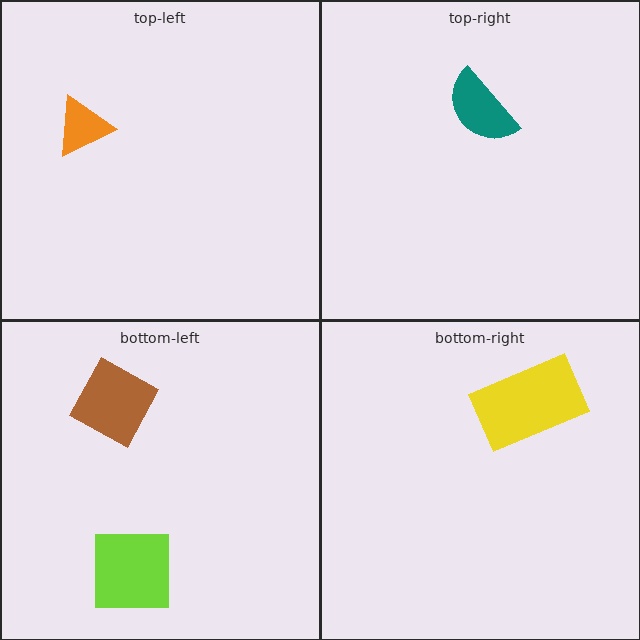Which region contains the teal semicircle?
The top-right region.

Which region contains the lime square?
The bottom-left region.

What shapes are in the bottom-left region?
The brown diamond, the lime square.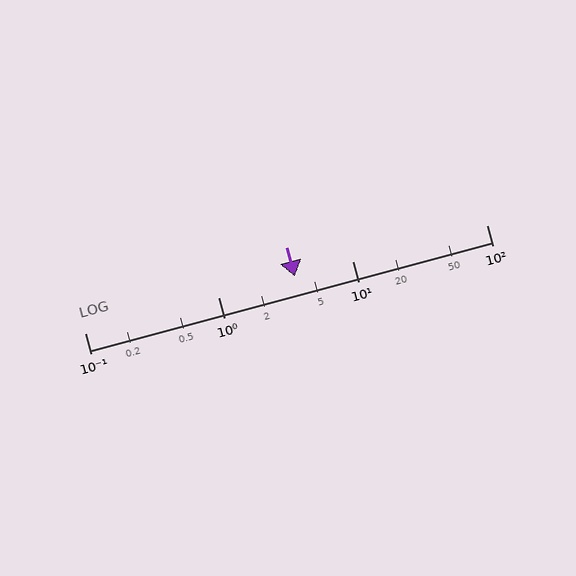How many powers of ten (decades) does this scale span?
The scale spans 3 decades, from 0.1 to 100.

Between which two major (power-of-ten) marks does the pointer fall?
The pointer is between 1 and 10.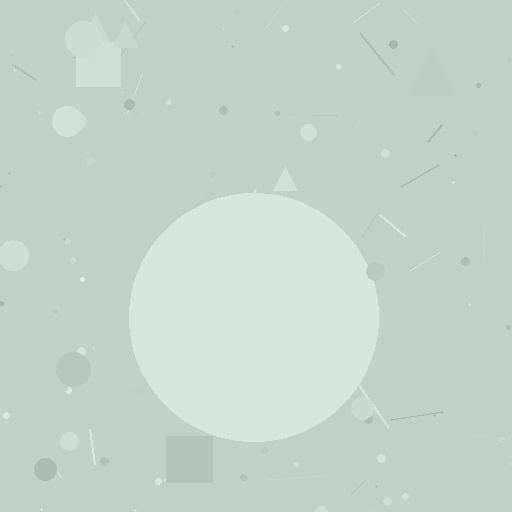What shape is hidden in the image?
A circle is hidden in the image.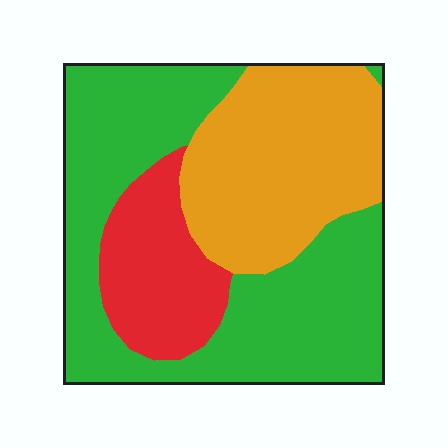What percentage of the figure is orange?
Orange covers 32% of the figure.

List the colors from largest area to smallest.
From largest to smallest: green, orange, red.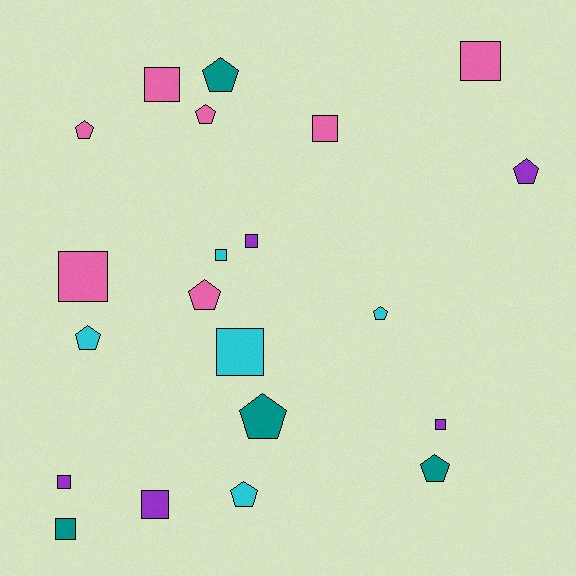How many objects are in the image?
There are 21 objects.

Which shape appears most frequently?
Square, with 11 objects.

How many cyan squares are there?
There are 2 cyan squares.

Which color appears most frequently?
Pink, with 7 objects.